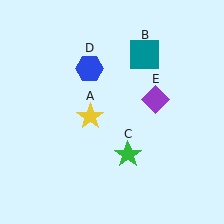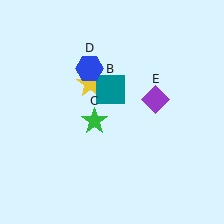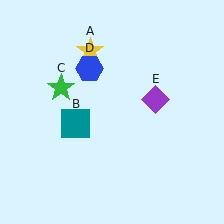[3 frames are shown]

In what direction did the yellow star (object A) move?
The yellow star (object A) moved up.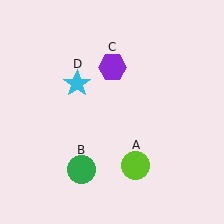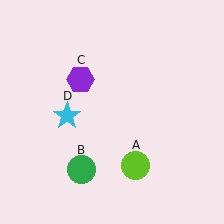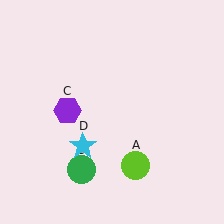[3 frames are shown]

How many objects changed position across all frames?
2 objects changed position: purple hexagon (object C), cyan star (object D).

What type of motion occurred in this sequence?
The purple hexagon (object C), cyan star (object D) rotated counterclockwise around the center of the scene.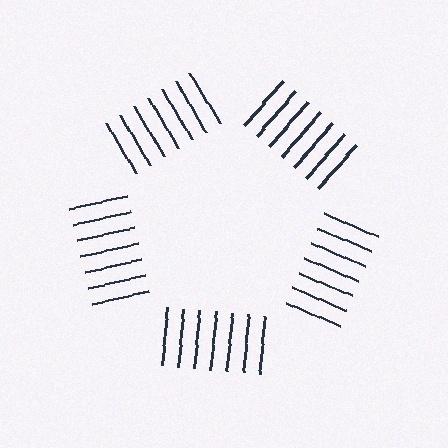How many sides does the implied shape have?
5 sides — the line-ends trace a pentagon.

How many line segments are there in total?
35 — 7 along each of the 5 edges.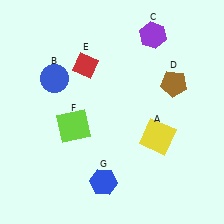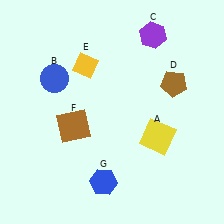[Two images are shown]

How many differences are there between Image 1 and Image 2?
There are 2 differences between the two images.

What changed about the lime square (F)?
In Image 1, F is lime. In Image 2, it changed to brown.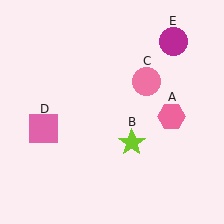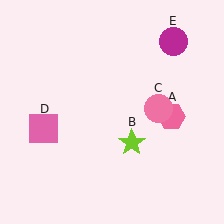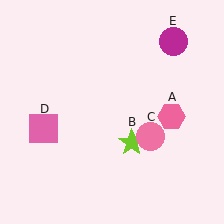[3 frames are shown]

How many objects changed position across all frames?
1 object changed position: pink circle (object C).